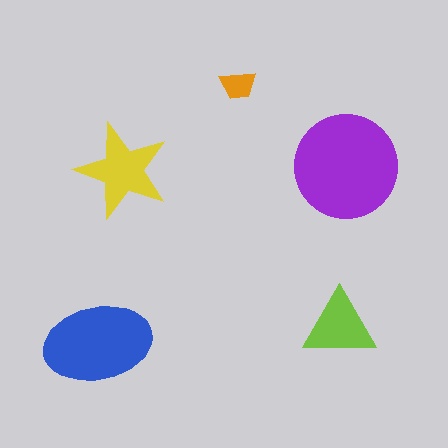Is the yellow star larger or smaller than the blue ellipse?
Smaller.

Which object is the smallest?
The orange trapezoid.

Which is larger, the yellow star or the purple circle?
The purple circle.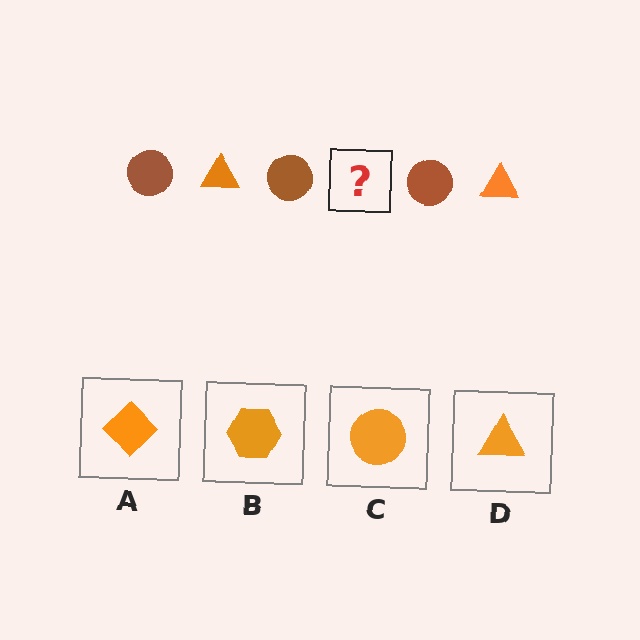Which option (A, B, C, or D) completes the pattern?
D.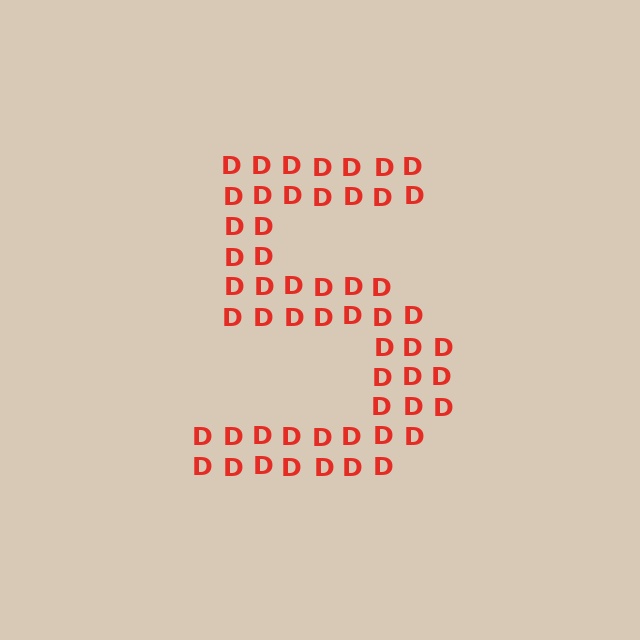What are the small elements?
The small elements are letter D's.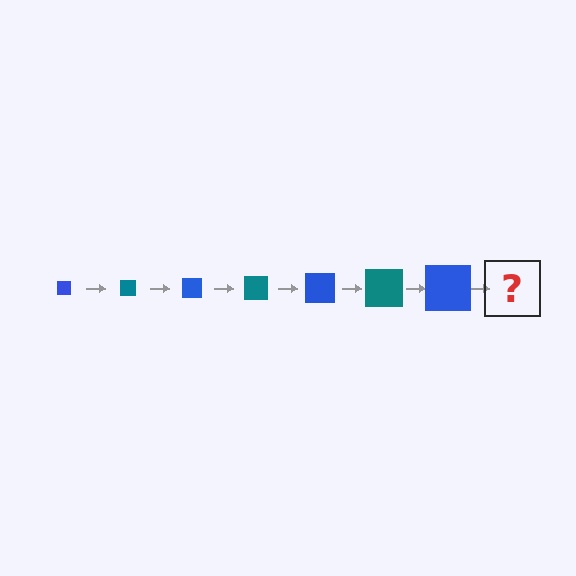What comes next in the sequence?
The next element should be a teal square, larger than the previous one.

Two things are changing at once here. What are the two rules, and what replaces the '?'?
The two rules are that the square grows larger each step and the color cycles through blue and teal. The '?' should be a teal square, larger than the previous one.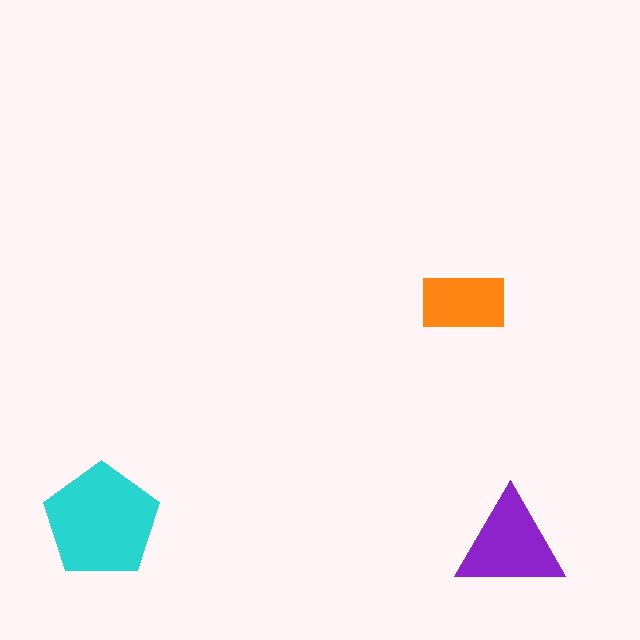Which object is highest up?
The orange rectangle is topmost.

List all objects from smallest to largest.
The orange rectangle, the purple triangle, the cyan pentagon.